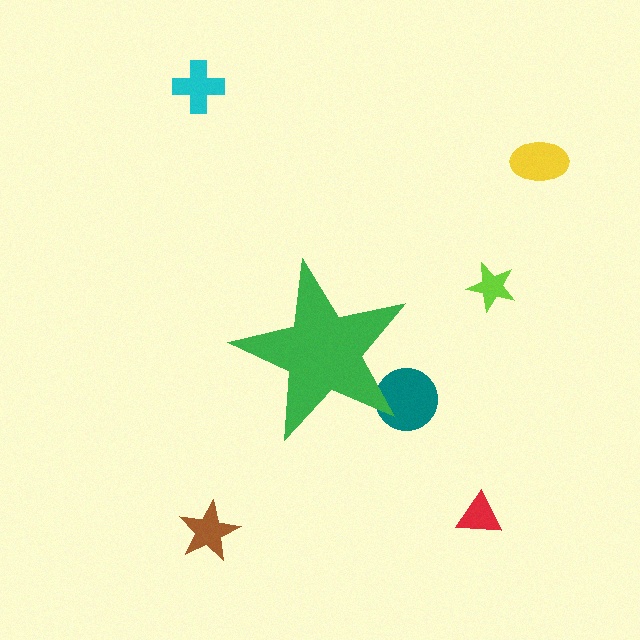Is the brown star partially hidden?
No, the brown star is fully visible.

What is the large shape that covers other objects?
A green star.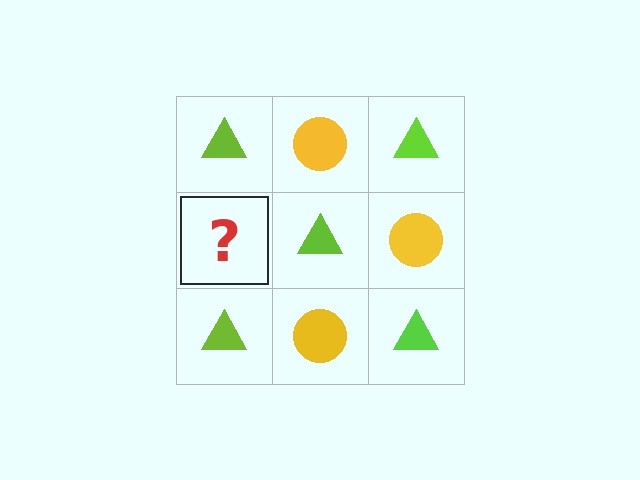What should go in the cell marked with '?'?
The missing cell should contain a yellow circle.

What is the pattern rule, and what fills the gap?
The rule is that it alternates lime triangle and yellow circle in a checkerboard pattern. The gap should be filled with a yellow circle.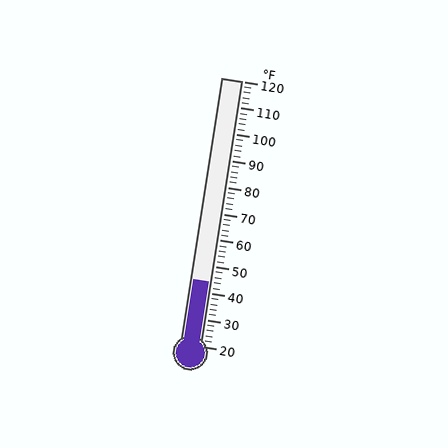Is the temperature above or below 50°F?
The temperature is below 50°F.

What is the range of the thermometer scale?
The thermometer scale ranges from 20°F to 120°F.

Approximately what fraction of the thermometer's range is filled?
The thermometer is filled to approximately 25% of its range.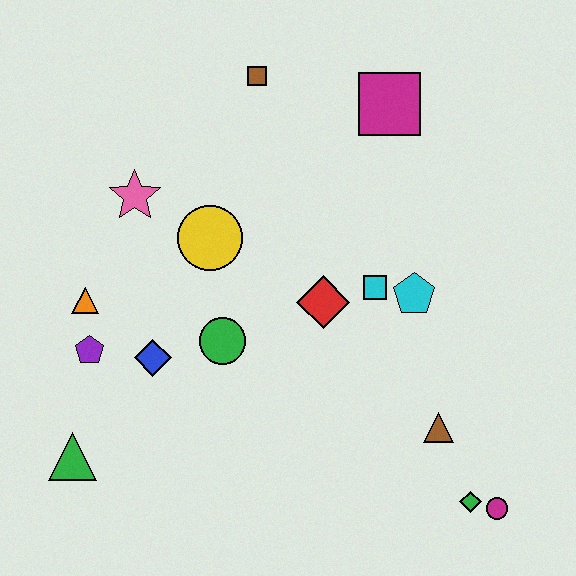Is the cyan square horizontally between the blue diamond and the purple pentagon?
No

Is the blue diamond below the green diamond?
No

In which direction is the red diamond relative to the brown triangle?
The red diamond is above the brown triangle.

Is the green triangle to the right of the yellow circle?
No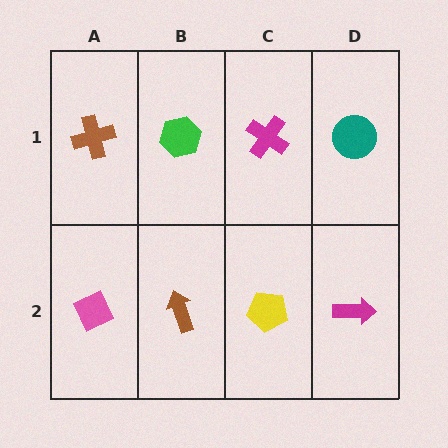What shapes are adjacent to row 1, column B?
A brown arrow (row 2, column B), a brown cross (row 1, column A), a magenta cross (row 1, column C).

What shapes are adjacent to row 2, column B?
A green hexagon (row 1, column B), a pink diamond (row 2, column A), a yellow pentagon (row 2, column C).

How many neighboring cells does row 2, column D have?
2.